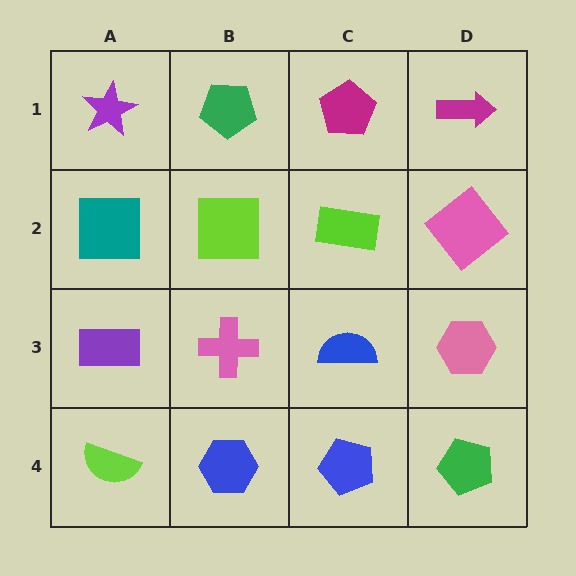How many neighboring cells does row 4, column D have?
2.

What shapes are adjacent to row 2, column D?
A magenta arrow (row 1, column D), a pink hexagon (row 3, column D), a lime rectangle (row 2, column C).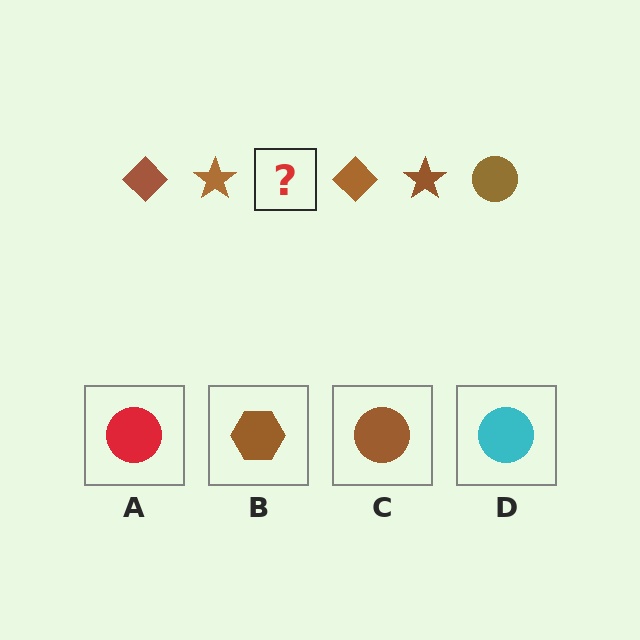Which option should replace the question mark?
Option C.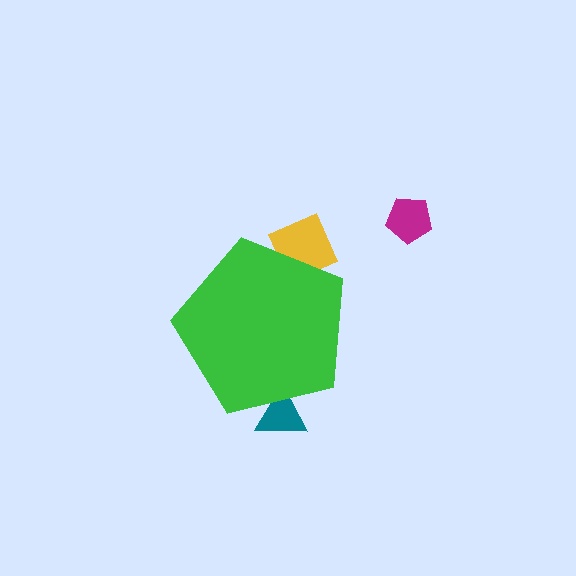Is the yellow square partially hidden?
Yes, the yellow square is partially hidden behind the green pentagon.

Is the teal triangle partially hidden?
Yes, the teal triangle is partially hidden behind the green pentagon.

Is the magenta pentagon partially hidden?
No, the magenta pentagon is fully visible.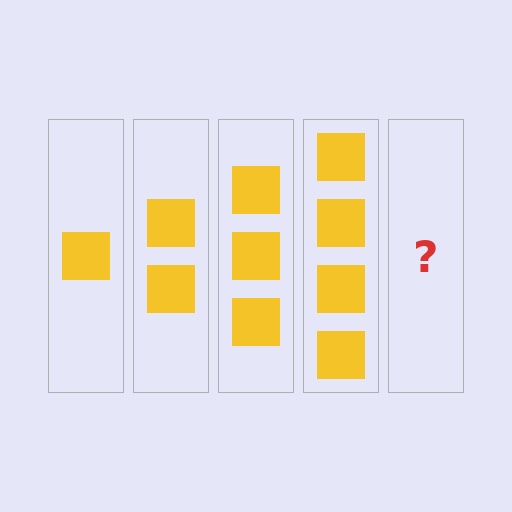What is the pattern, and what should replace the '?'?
The pattern is that each step adds one more square. The '?' should be 5 squares.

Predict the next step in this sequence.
The next step is 5 squares.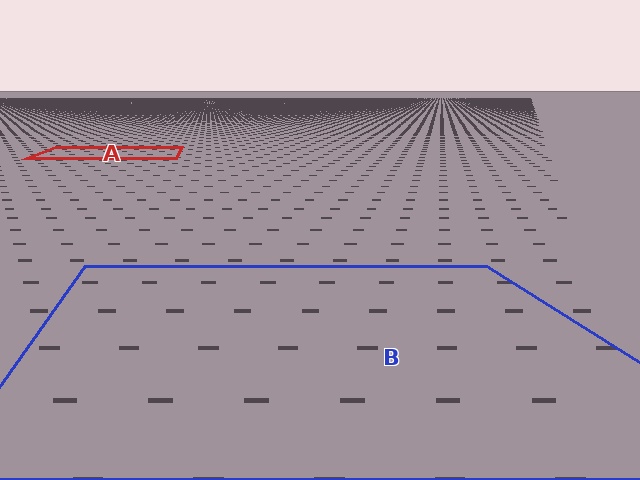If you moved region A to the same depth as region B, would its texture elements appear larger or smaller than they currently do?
They would appear larger. At a closer depth, the same texture elements are projected at a bigger on-screen size.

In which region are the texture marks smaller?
The texture marks are smaller in region A, because it is farther away.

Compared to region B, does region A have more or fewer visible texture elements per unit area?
Region A has more texture elements per unit area — they are packed more densely because it is farther away.